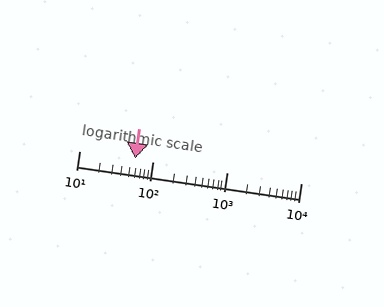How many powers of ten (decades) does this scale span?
The scale spans 3 decades, from 10 to 10000.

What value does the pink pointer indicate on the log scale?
The pointer indicates approximately 57.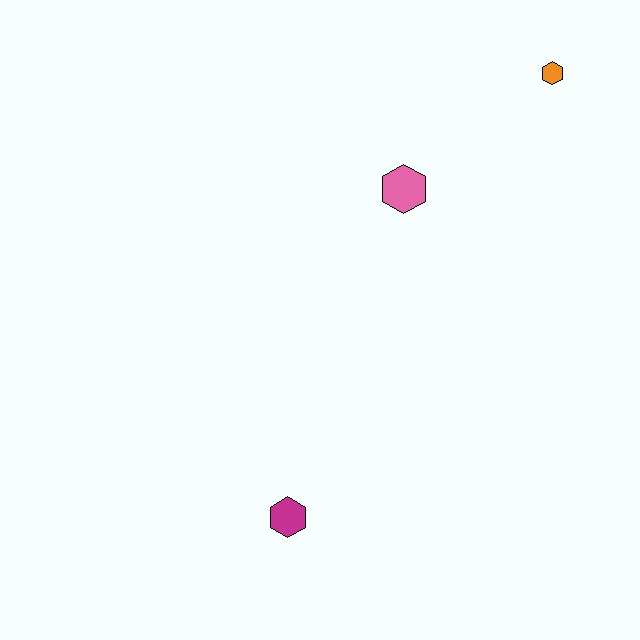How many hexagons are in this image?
There are 3 hexagons.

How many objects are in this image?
There are 3 objects.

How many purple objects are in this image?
There are no purple objects.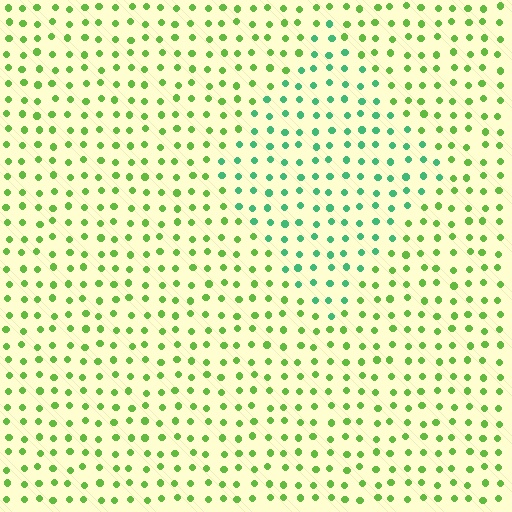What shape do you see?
I see a diamond.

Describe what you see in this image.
The image is filled with small lime elements in a uniform arrangement. A diamond-shaped region is visible where the elements are tinted to a slightly different hue, forming a subtle color boundary.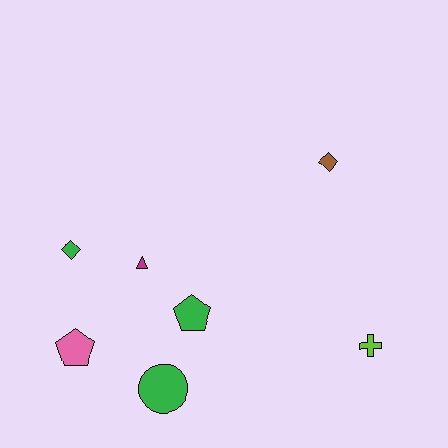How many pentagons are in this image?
There are 2 pentagons.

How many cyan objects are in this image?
There are no cyan objects.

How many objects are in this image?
There are 7 objects.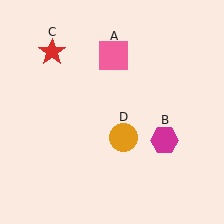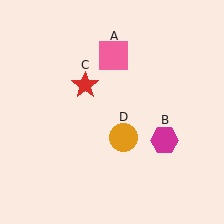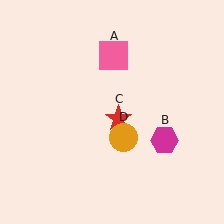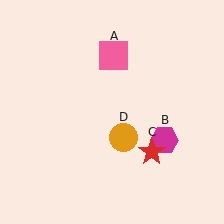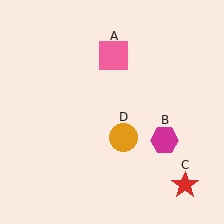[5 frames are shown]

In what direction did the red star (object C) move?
The red star (object C) moved down and to the right.